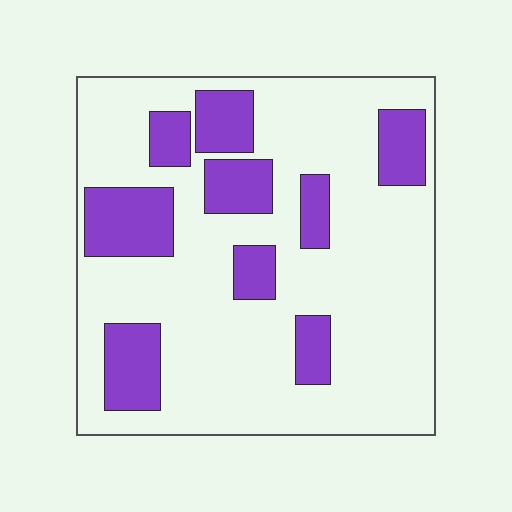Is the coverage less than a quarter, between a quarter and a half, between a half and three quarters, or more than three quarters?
Less than a quarter.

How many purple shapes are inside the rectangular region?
9.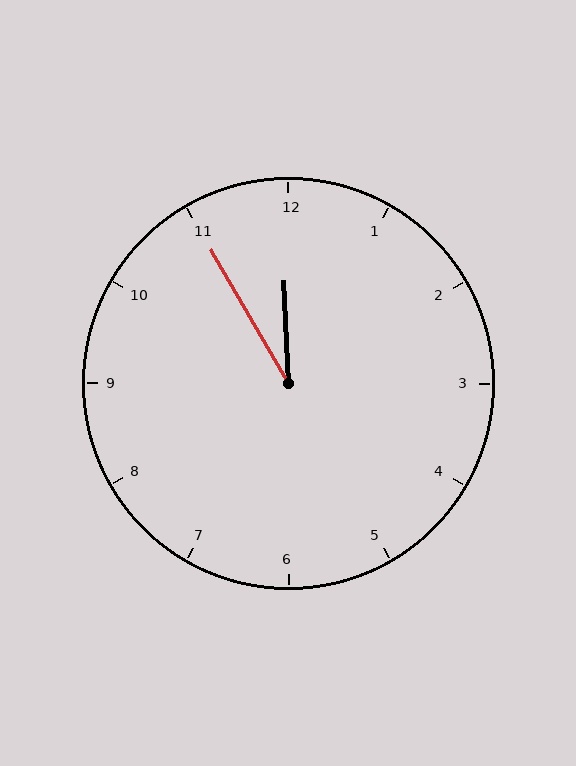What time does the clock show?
11:55.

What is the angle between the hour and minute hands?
Approximately 28 degrees.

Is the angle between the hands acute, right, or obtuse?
It is acute.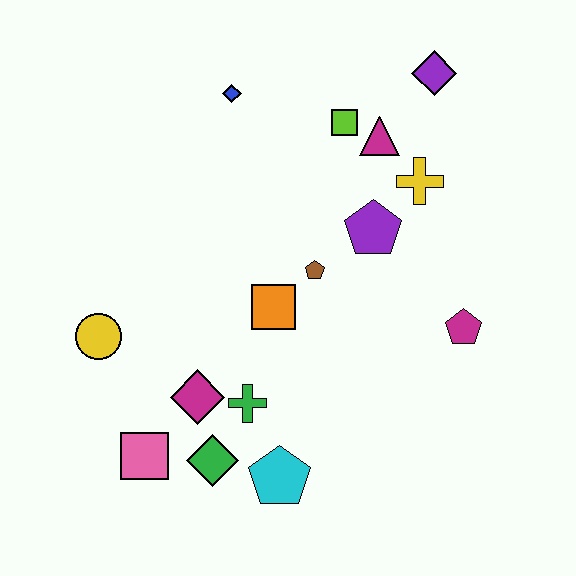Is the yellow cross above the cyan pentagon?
Yes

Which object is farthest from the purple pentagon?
The pink square is farthest from the purple pentagon.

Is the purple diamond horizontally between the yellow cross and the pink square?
No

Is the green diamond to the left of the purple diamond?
Yes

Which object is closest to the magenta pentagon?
The purple pentagon is closest to the magenta pentagon.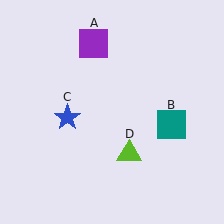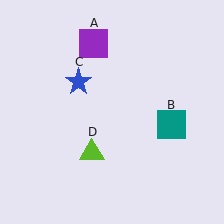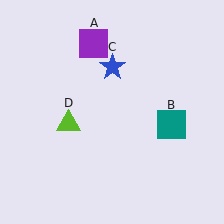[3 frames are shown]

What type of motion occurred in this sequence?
The blue star (object C), lime triangle (object D) rotated clockwise around the center of the scene.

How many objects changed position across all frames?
2 objects changed position: blue star (object C), lime triangle (object D).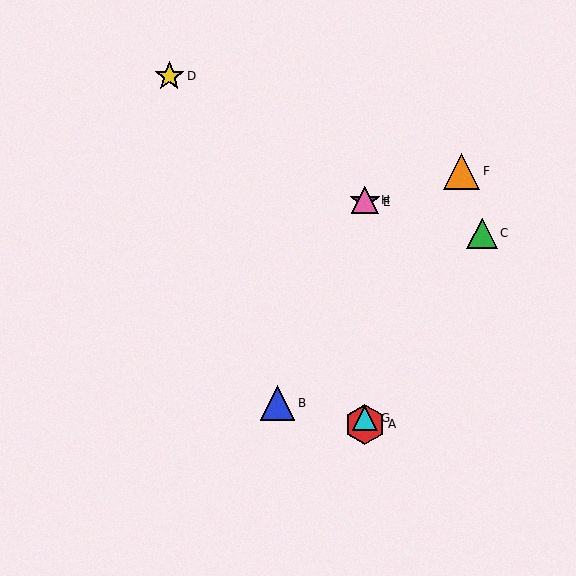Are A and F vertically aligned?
No, A is at x≈365 and F is at x≈462.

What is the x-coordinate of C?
Object C is at x≈482.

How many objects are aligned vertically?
4 objects (A, E, G, H) are aligned vertically.